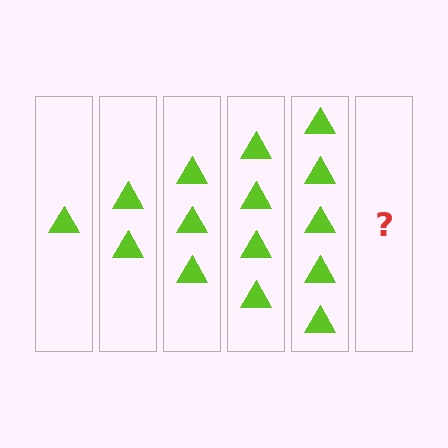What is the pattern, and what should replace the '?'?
The pattern is that each step adds one more triangle. The '?' should be 6 triangles.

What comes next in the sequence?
The next element should be 6 triangles.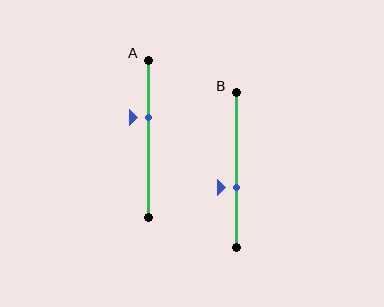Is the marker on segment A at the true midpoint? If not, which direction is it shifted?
No, the marker on segment A is shifted upward by about 14% of the segment length.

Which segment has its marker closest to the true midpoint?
Segment B has its marker closest to the true midpoint.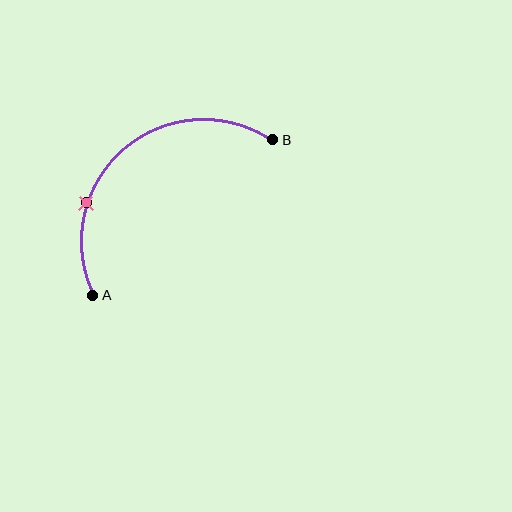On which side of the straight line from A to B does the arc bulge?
The arc bulges above and to the left of the straight line connecting A and B.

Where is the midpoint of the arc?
The arc midpoint is the point on the curve farthest from the straight line joining A and B. It sits above and to the left of that line.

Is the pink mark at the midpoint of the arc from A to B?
No. The pink mark lies on the arc but is closer to endpoint A. The arc midpoint would be at the point on the curve equidistant along the arc from both A and B.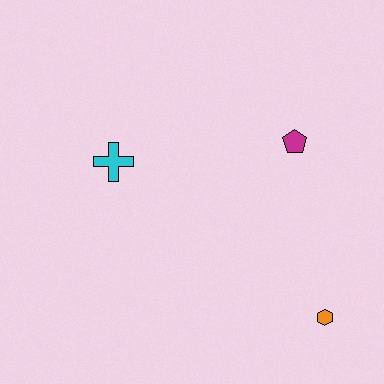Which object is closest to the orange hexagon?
The magenta pentagon is closest to the orange hexagon.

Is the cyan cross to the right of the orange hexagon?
No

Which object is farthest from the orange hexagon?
The cyan cross is farthest from the orange hexagon.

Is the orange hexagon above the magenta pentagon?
No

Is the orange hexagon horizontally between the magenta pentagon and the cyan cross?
No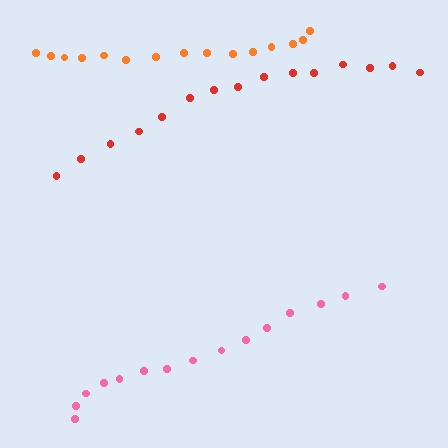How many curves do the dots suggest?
There are 3 distinct paths.